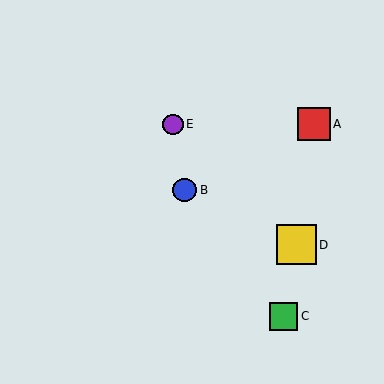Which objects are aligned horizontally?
Objects A, E are aligned horizontally.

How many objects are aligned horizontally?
2 objects (A, E) are aligned horizontally.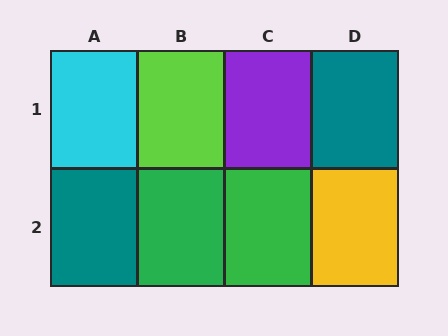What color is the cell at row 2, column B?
Green.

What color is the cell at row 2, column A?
Teal.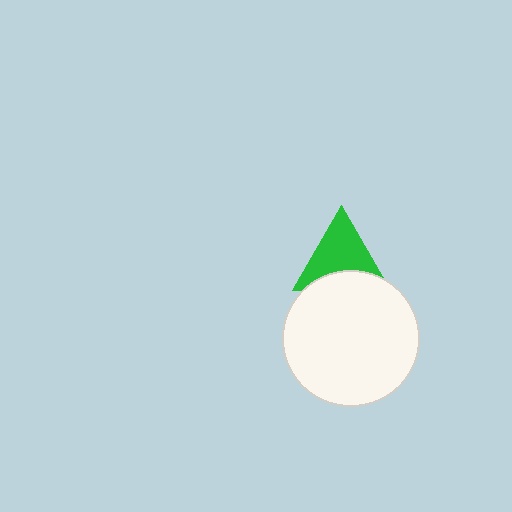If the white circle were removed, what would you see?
You would see the complete green triangle.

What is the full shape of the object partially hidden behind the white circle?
The partially hidden object is a green triangle.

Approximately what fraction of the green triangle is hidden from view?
Roughly 33% of the green triangle is hidden behind the white circle.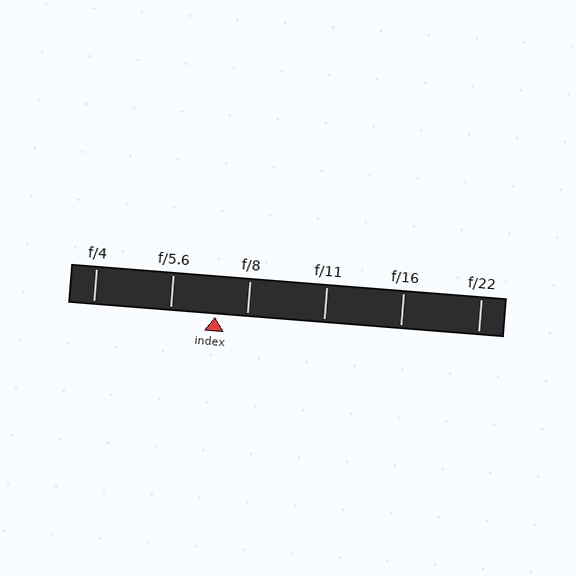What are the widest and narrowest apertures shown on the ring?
The widest aperture shown is f/4 and the narrowest is f/22.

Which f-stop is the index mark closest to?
The index mark is closest to f/8.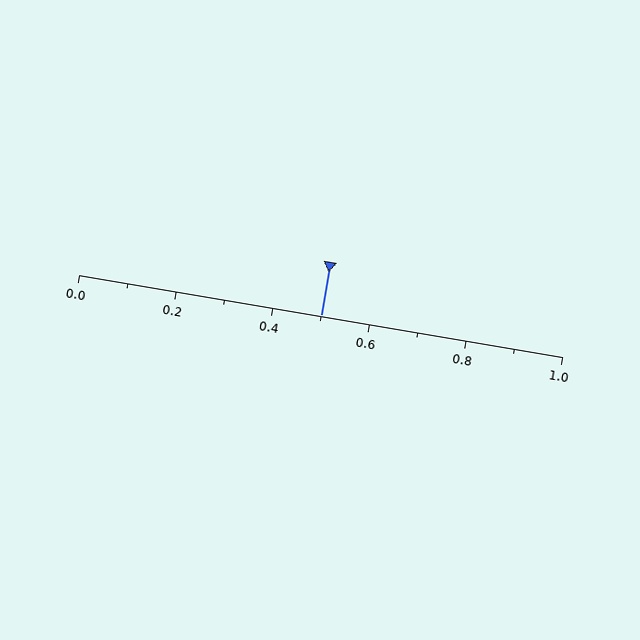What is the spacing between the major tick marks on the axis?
The major ticks are spaced 0.2 apart.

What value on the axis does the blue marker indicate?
The marker indicates approximately 0.5.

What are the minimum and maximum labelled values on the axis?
The axis runs from 0.0 to 1.0.